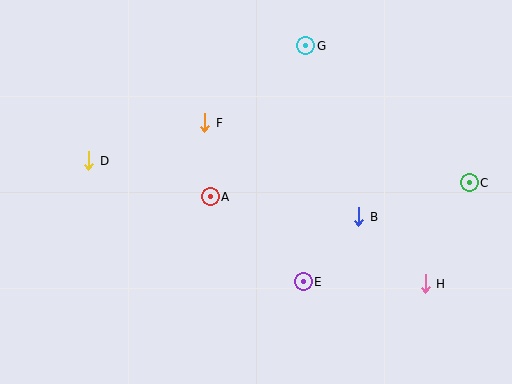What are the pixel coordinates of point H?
Point H is at (425, 284).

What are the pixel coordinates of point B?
Point B is at (359, 217).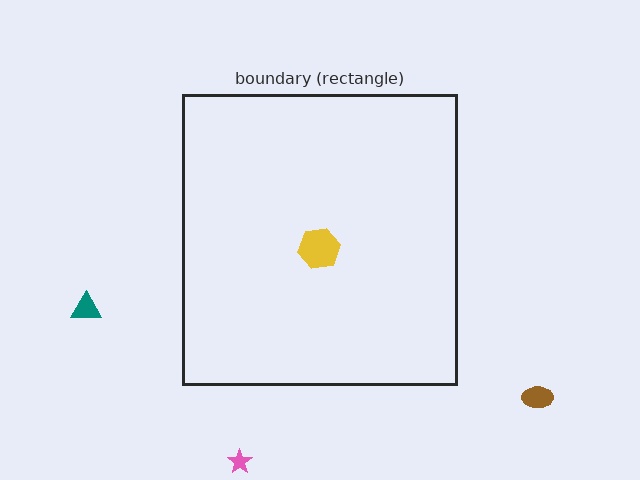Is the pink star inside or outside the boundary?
Outside.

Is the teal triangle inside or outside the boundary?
Outside.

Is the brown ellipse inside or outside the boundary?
Outside.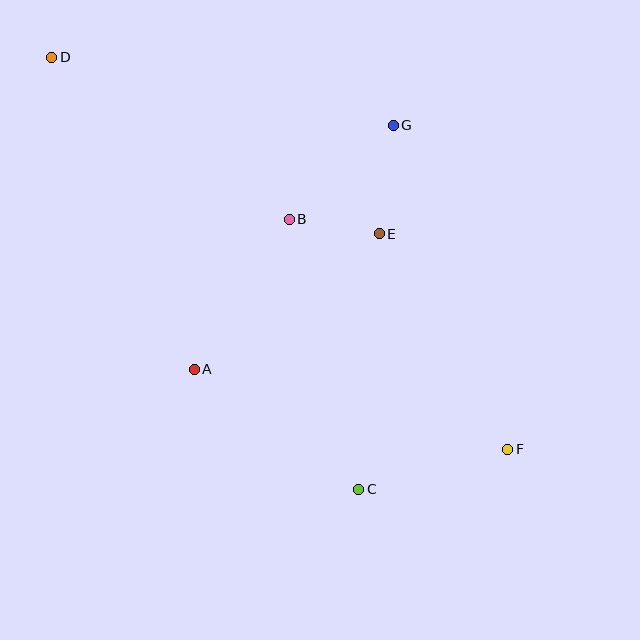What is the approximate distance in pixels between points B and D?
The distance between B and D is approximately 288 pixels.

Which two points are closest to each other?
Points B and E are closest to each other.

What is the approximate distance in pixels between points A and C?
The distance between A and C is approximately 203 pixels.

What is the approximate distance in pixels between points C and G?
The distance between C and G is approximately 366 pixels.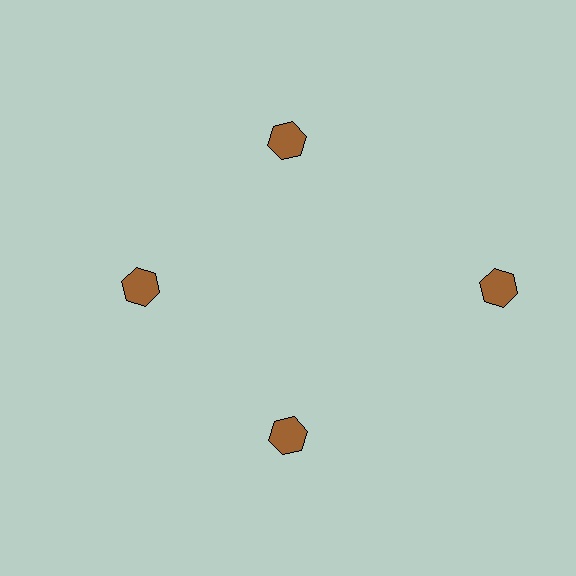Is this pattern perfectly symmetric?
No. The 4 brown hexagons are arranged in a ring, but one element near the 3 o'clock position is pushed outward from the center, breaking the 4-fold rotational symmetry.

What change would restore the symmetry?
The symmetry would be restored by moving it inward, back onto the ring so that all 4 hexagons sit at equal angles and equal distance from the center.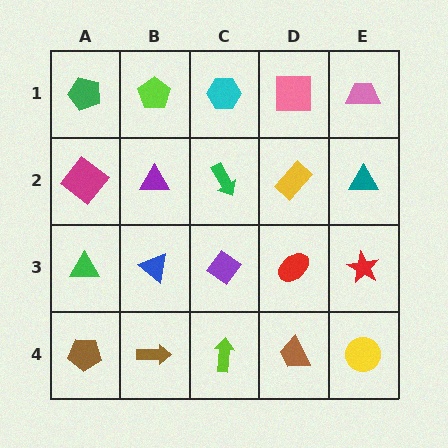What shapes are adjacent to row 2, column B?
A lime pentagon (row 1, column B), a blue triangle (row 3, column B), a magenta diamond (row 2, column A), a green arrow (row 2, column C).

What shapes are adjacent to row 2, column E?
A pink trapezoid (row 1, column E), a red star (row 3, column E), a yellow rectangle (row 2, column D).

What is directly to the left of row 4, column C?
A brown arrow.